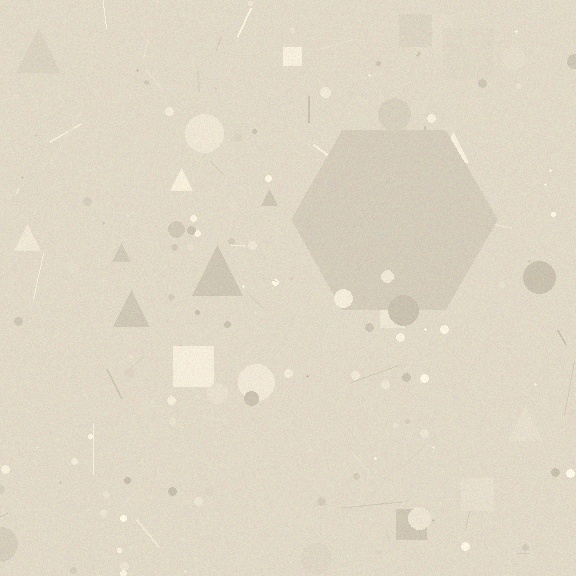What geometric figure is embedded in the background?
A hexagon is embedded in the background.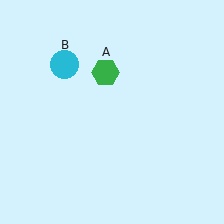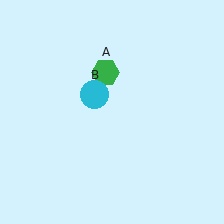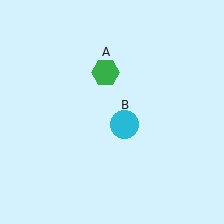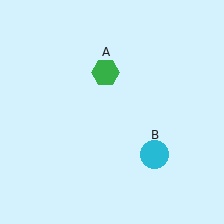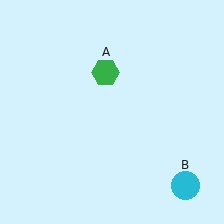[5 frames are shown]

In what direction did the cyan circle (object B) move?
The cyan circle (object B) moved down and to the right.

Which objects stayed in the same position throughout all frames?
Green hexagon (object A) remained stationary.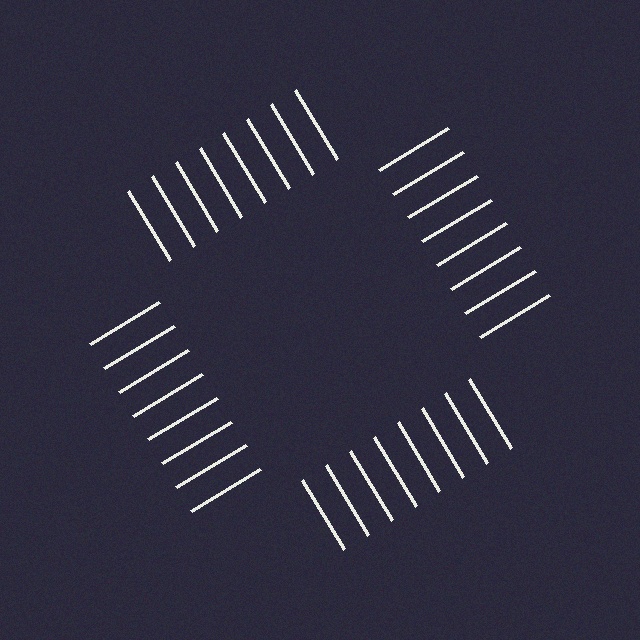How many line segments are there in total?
32 — 8 along each of the 4 edges.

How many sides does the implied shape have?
4 sides — the line-ends trace a square.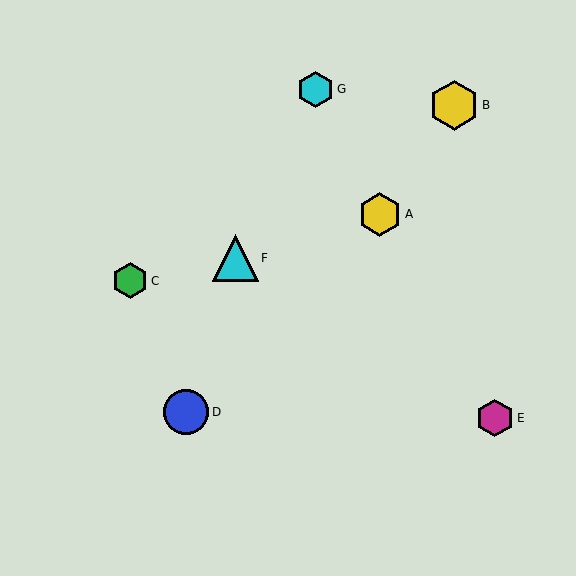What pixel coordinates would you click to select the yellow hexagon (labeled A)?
Click at (380, 214) to select the yellow hexagon A.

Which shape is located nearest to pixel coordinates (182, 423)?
The blue circle (labeled D) at (186, 412) is nearest to that location.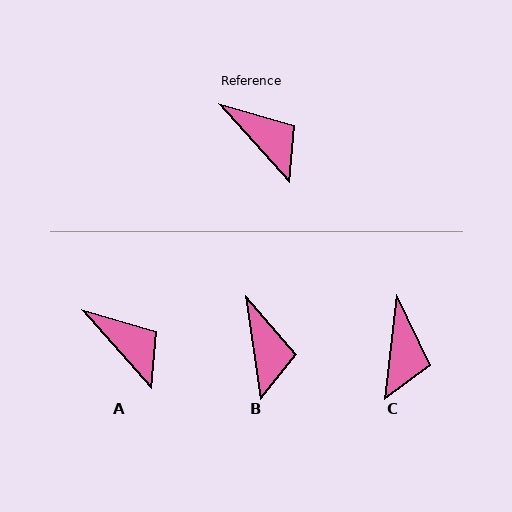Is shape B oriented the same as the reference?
No, it is off by about 33 degrees.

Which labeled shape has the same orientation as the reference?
A.